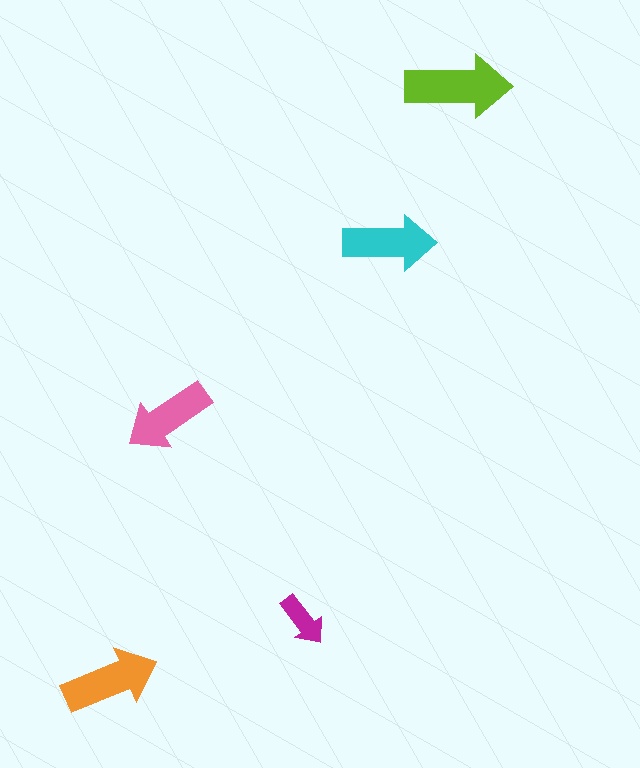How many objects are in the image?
There are 5 objects in the image.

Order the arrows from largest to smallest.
the lime one, the orange one, the cyan one, the pink one, the magenta one.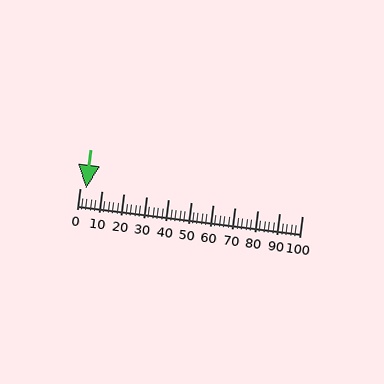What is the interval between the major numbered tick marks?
The major tick marks are spaced 10 units apart.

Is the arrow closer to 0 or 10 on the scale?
The arrow is closer to 0.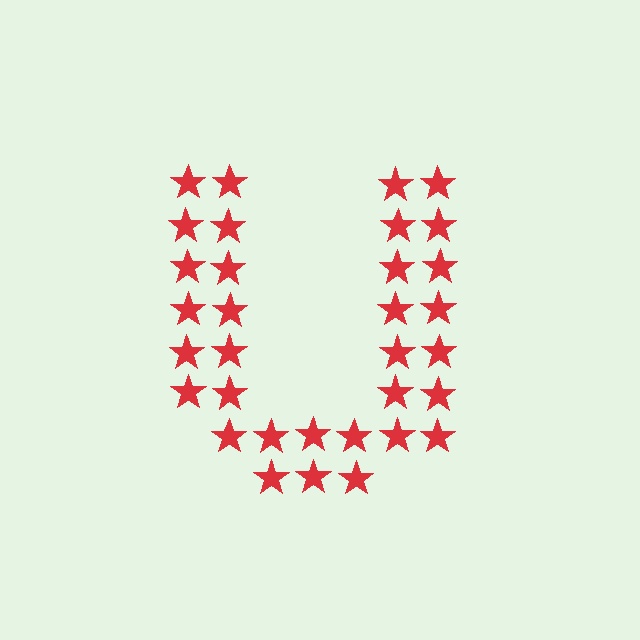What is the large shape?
The large shape is the letter U.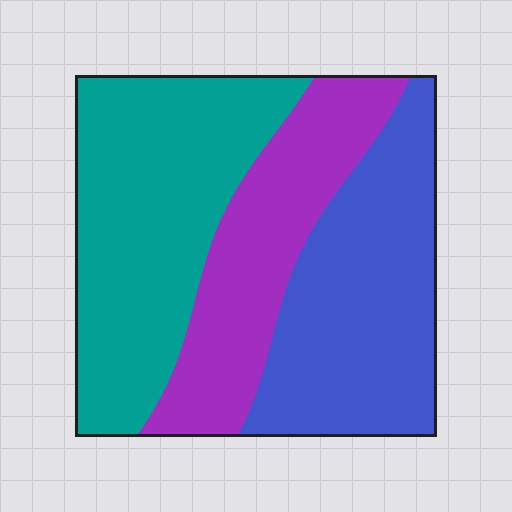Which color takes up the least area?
Purple, at roughly 25%.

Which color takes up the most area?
Teal, at roughly 40%.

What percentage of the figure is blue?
Blue takes up about one third (1/3) of the figure.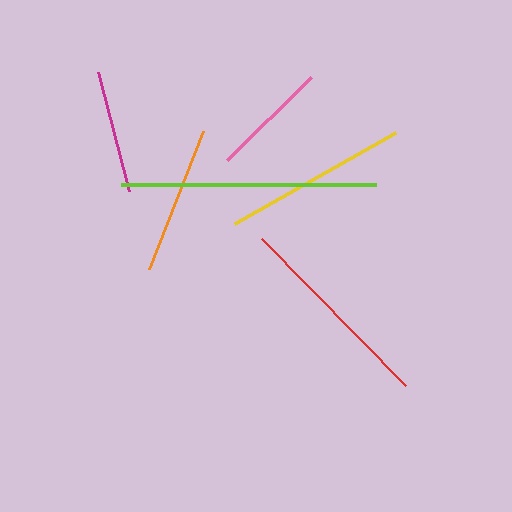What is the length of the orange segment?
The orange segment is approximately 148 pixels long.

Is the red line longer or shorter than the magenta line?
The red line is longer than the magenta line.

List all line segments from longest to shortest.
From longest to shortest: lime, red, yellow, orange, magenta, pink.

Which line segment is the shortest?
The pink line is the shortest at approximately 118 pixels.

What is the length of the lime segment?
The lime segment is approximately 255 pixels long.